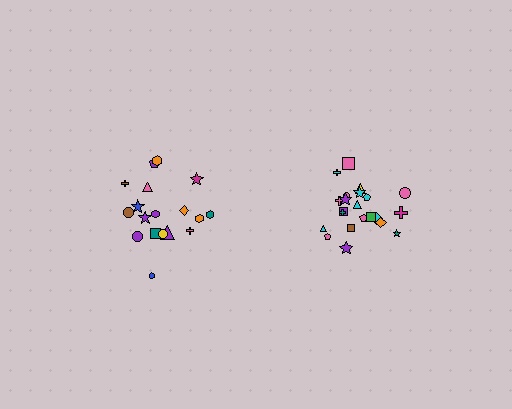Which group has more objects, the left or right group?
The right group.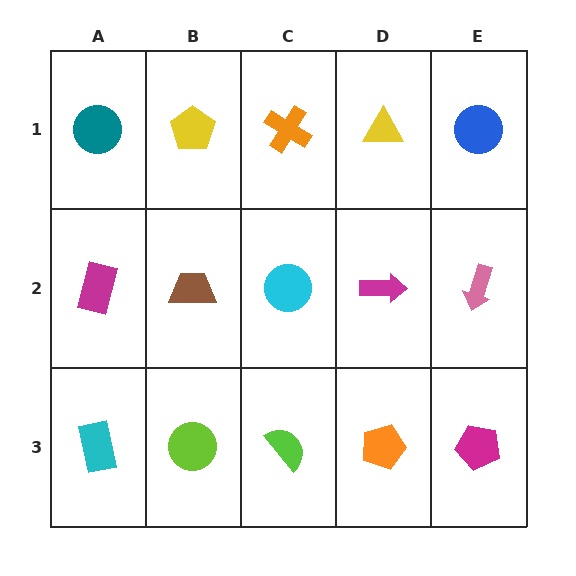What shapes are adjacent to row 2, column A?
A teal circle (row 1, column A), a cyan rectangle (row 3, column A), a brown trapezoid (row 2, column B).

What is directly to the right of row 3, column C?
An orange pentagon.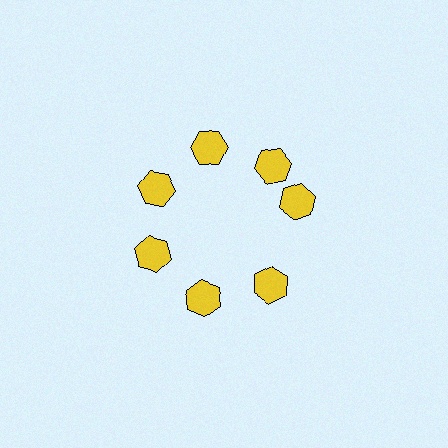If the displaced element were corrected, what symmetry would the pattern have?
It would have 7-fold rotational symmetry — the pattern would map onto itself every 51 degrees.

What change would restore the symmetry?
The symmetry would be restored by rotating it back into even spacing with its neighbors so that all 7 hexagons sit at equal angles and equal distance from the center.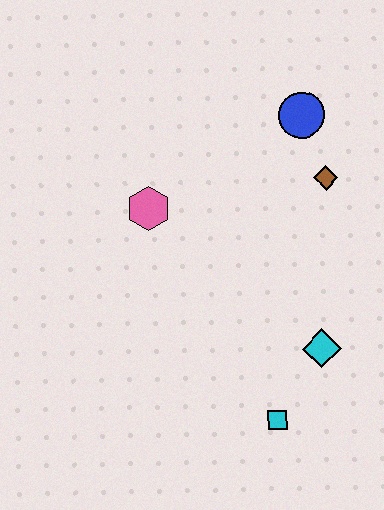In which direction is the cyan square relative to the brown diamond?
The cyan square is below the brown diamond.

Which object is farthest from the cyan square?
The blue circle is farthest from the cyan square.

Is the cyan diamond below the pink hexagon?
Yes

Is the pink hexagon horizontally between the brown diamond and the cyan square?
No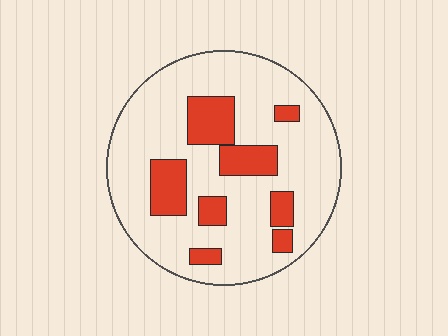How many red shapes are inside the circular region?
8.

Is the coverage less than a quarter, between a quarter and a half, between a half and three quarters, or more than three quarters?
Less than a quarter.